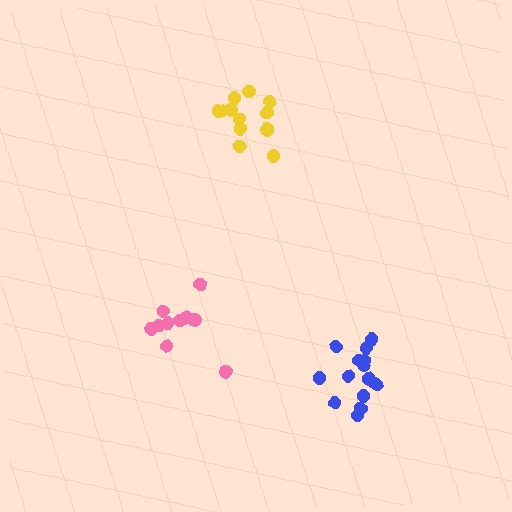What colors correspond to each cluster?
The clusters are colored: blue, pink, yellow.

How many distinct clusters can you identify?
There are 3 distinct clusters.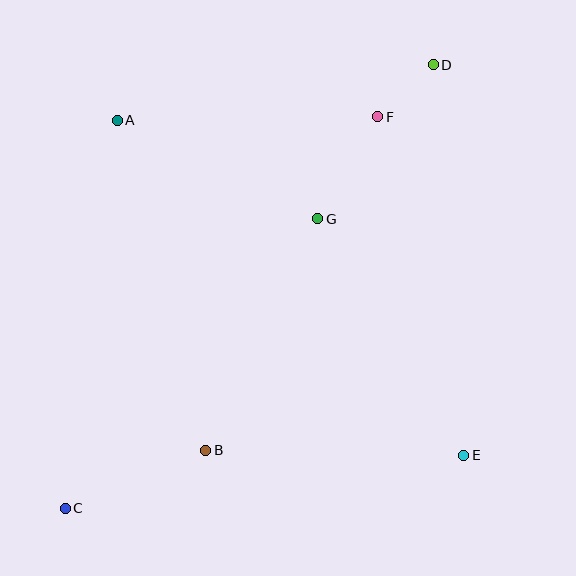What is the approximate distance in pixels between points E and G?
The distance between E and G is approximately 278 pixels.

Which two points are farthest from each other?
Points C and D are farthest from each other.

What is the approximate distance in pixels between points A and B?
The distance between A and B is approximately 342 pixels.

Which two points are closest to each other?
Points D and F are closest to each other.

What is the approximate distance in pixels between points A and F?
The distance between A and F is approximately 261 pixels.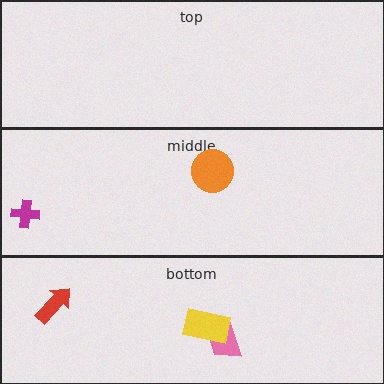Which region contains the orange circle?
The middle region.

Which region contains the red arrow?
The bottom region.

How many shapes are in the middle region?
2.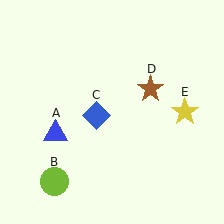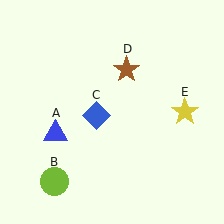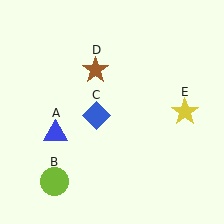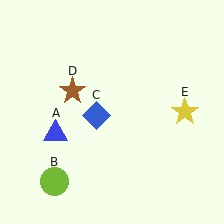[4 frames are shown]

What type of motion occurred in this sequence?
The brown star (object D) rotated counterclockwise around the center of the scene.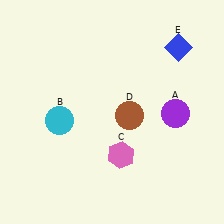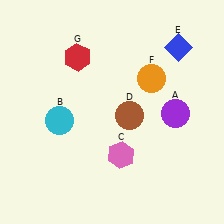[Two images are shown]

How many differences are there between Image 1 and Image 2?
There are 2 differences between the two images.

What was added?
An orange circle (F), a red hexagon (G) were added in Image 2.